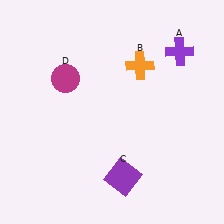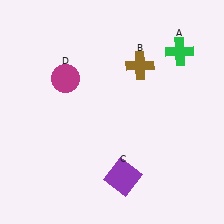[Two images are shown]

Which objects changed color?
A changed from purple to green. B changed from orange to brown.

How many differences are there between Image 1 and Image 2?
There are 2 differences between the two images.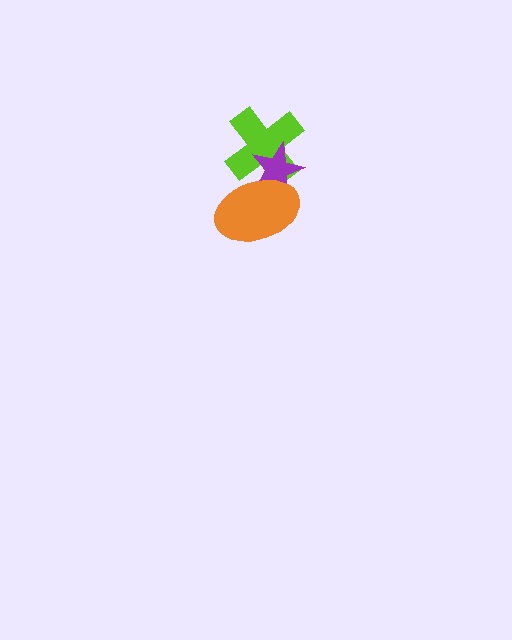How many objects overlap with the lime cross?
2 objects overlap with the lime cross.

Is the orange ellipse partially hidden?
No, no other shape covers it.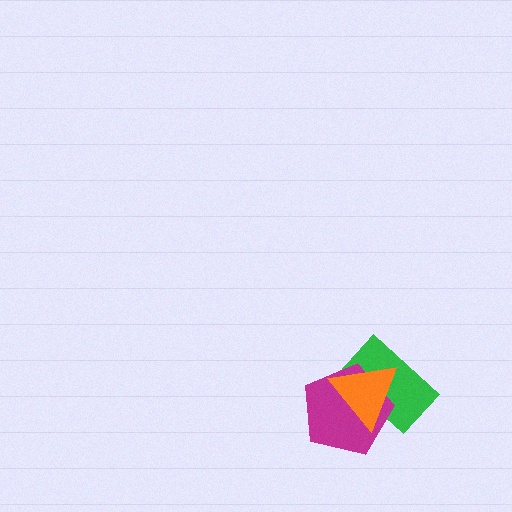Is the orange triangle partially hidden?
No, no other shape covers it.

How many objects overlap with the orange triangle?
2 objects overlap with the orange triangle.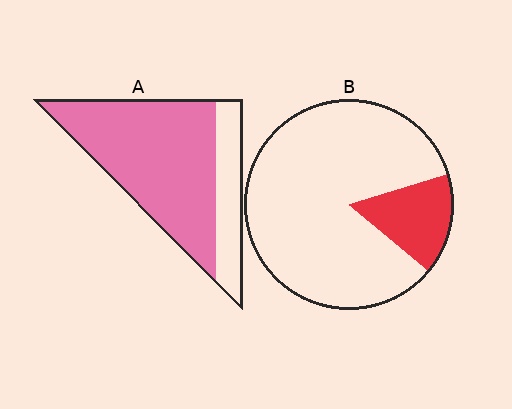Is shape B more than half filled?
No.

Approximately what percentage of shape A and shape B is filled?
A is approximately 75% and B is approximately 15%.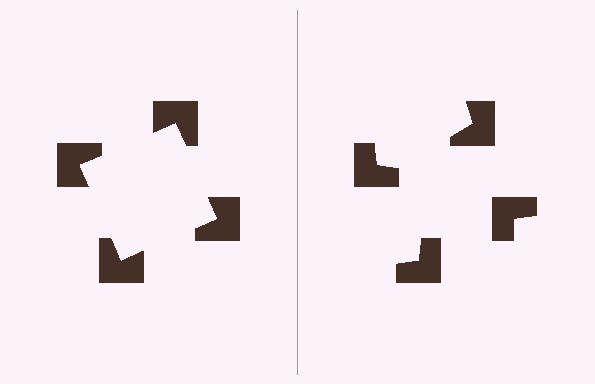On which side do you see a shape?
An illusory square appears on the left side. On the right side the wedge cuts are rotated, so no coherent shape forms.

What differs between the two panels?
The notched squares are positioned identically on both sides; only the wedge orientations differ. On the left they align to a square; on the right they are misaligned.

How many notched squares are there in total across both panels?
8 — 4 on each side.